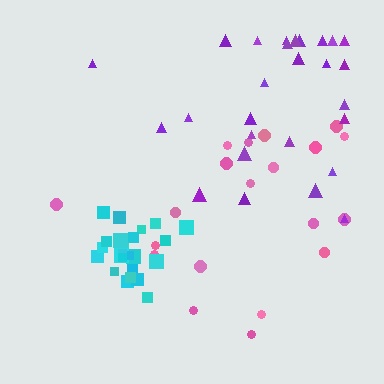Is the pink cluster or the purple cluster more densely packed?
Purple.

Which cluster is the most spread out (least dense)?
Pink.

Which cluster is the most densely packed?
Cyan.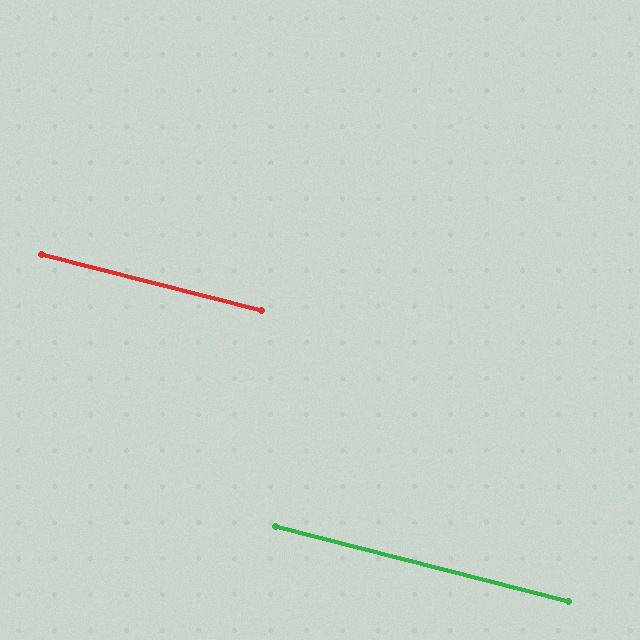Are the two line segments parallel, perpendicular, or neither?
Parallel — their directions differ by only 0.1°.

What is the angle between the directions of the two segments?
Approximately 0 degrees.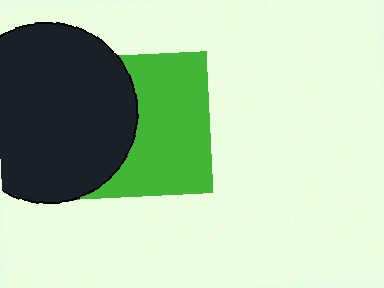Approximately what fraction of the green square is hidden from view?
Roughly 41% of the green square is hidden behind the black circle.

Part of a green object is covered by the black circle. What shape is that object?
It is a square.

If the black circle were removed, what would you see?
You would see the complete green square.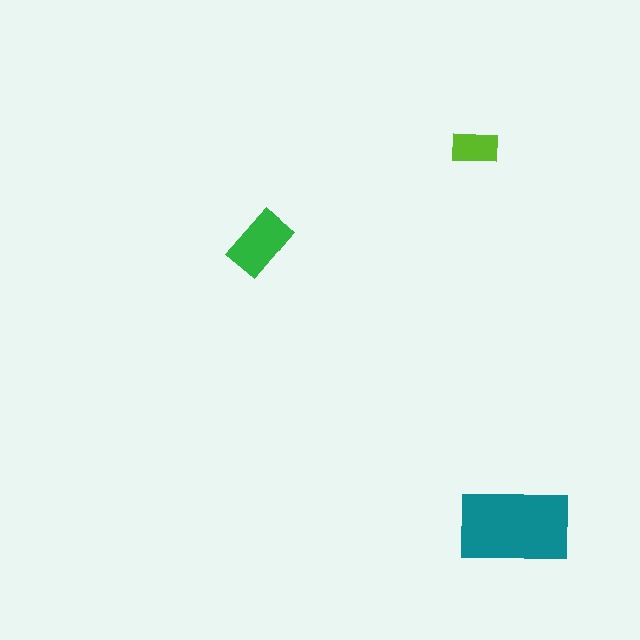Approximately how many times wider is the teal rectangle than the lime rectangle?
About 2.5 times wider.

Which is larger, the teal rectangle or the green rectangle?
The teal one.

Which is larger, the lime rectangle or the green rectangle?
The green one.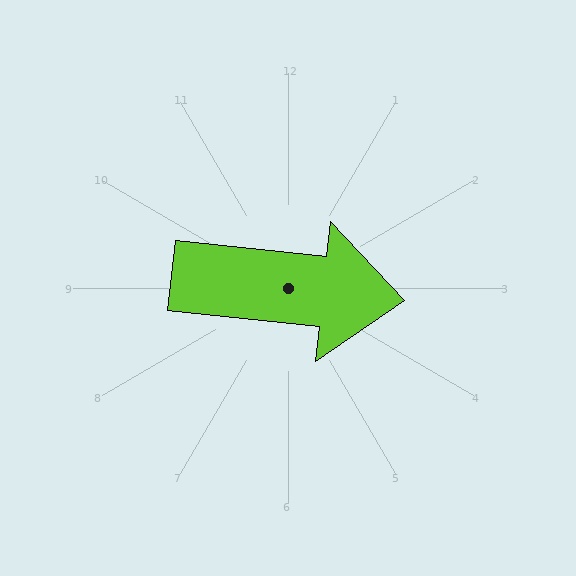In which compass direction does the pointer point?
East.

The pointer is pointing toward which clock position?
Roughly 3 o'clock.